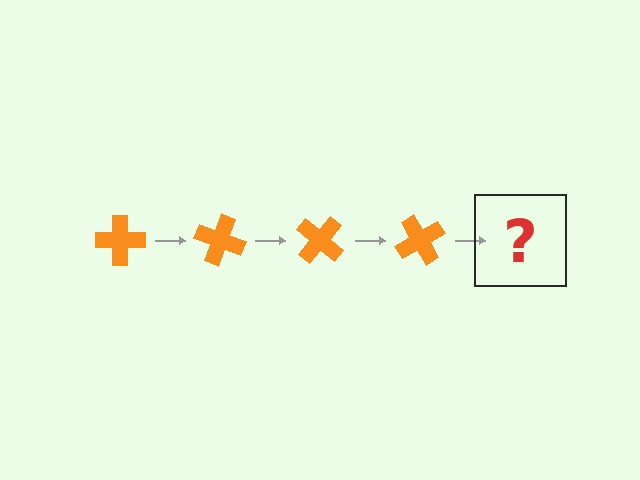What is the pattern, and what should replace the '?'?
The pattern is that the cross rotates 20 degrees each step. The '?' should be an orange cross rotated 80 degrees.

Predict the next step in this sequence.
The next step is an orange cross rotated 80 degrees.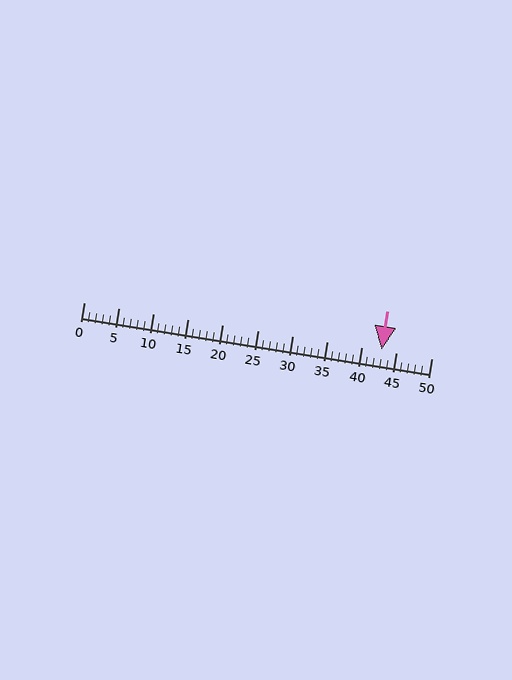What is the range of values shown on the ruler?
The ruler shows values from 0 to 50.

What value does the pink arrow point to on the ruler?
The pink arrow points to approximately 43.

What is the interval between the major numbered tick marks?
The major tick marks are spaced 5 units apart.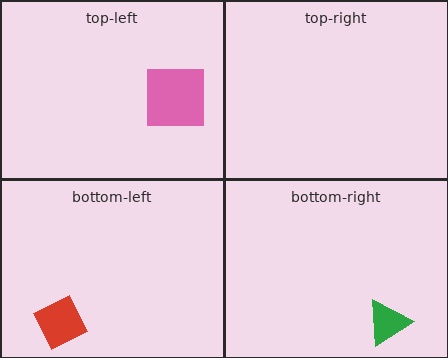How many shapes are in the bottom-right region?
1.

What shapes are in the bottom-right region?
The green triangle.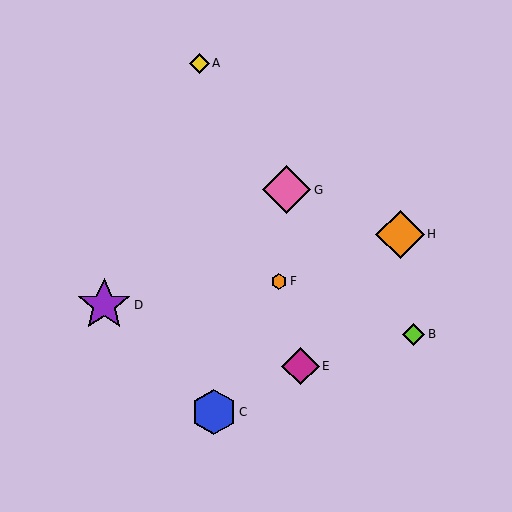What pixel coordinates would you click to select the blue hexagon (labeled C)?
Click at (214, 412) to select the blue hexagon C.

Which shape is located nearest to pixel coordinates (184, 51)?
The yellow diamond (labeled A) at (199, 63) is nearest to that location.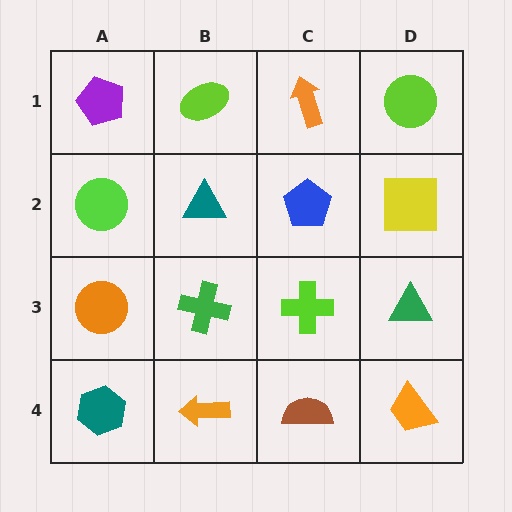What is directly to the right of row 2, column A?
A teal triangle.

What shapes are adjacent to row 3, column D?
A yellow square (row 2, column D), an orange trapezoid (row 4, column D), a lime cross (row 3, column C).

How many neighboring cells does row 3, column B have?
4.